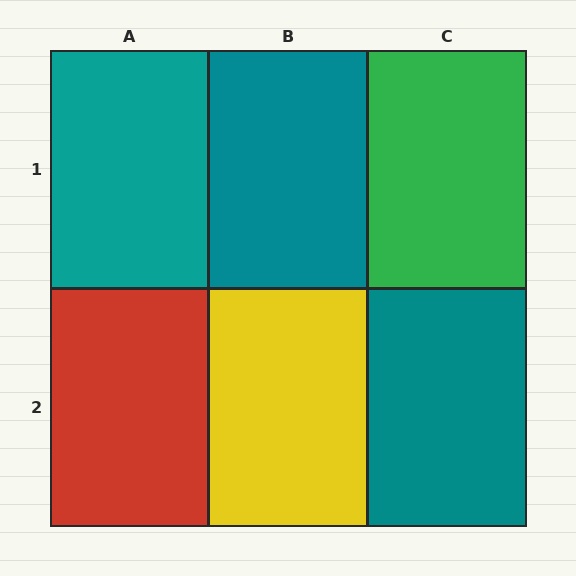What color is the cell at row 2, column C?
Teal.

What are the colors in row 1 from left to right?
Teal, teal, green.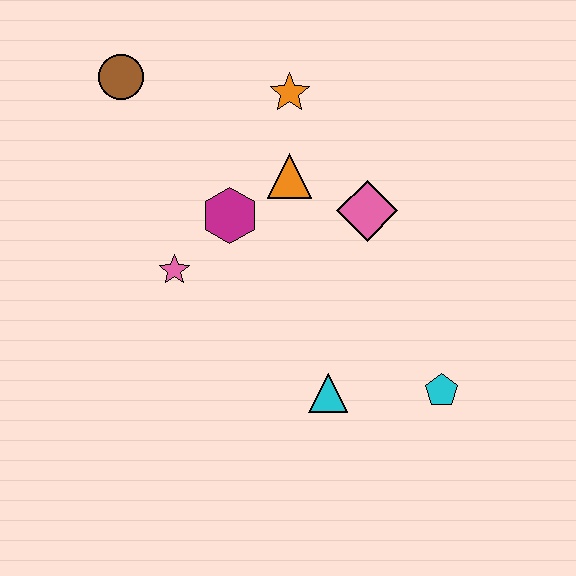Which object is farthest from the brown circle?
The cyan pentagon is farthest from the brown circle.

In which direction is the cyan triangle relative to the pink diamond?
The cyan triangle is below the pink diamond.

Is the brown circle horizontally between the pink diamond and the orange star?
No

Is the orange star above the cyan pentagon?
Yes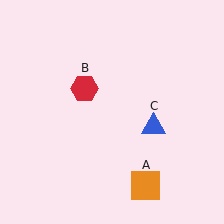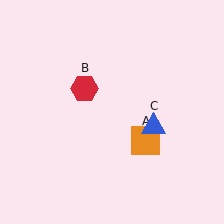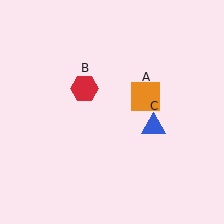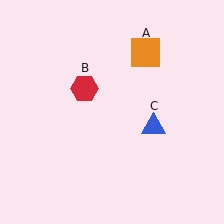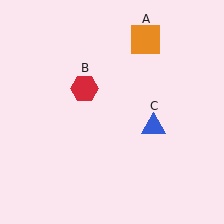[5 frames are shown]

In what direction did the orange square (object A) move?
The orange square (object A) moved up.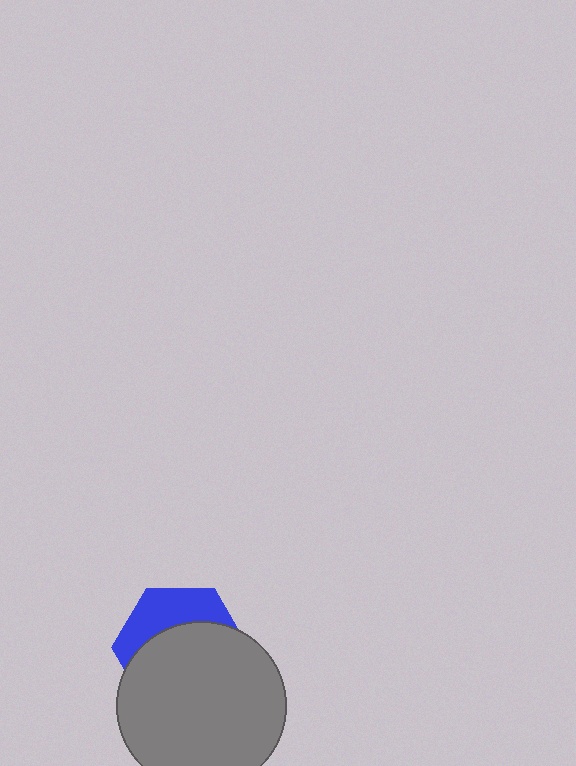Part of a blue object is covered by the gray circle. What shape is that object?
It is a hexagon.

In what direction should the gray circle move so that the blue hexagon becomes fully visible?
The gray circle should move down. That is the shortest direction to clear the overlap and leave the blue hexagon fully visible.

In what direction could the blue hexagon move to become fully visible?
The blue hexagon could move up. That would shift it out from behind the gray circle entirely.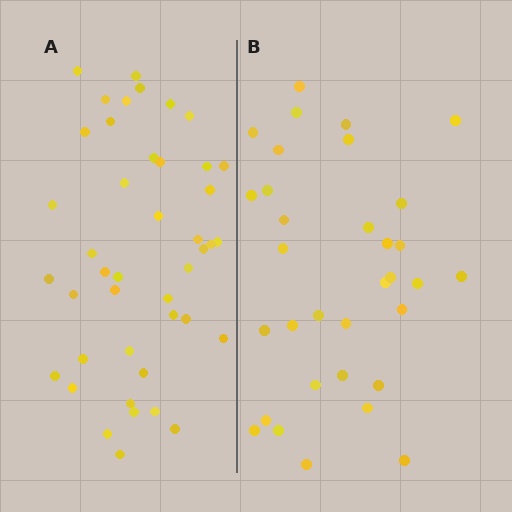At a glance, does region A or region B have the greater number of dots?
Region A (the left region) has more dots.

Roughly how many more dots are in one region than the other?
Region A has roughly 10 or so more dots than region B.